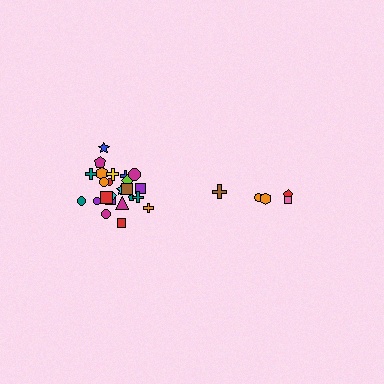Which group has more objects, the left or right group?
The left group.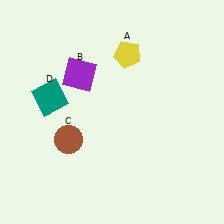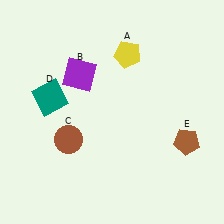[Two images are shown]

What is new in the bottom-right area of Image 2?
A brown pentagon (E) was added in the bottom-right area of Image 2.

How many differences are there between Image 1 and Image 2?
There is 1 difference between the two images.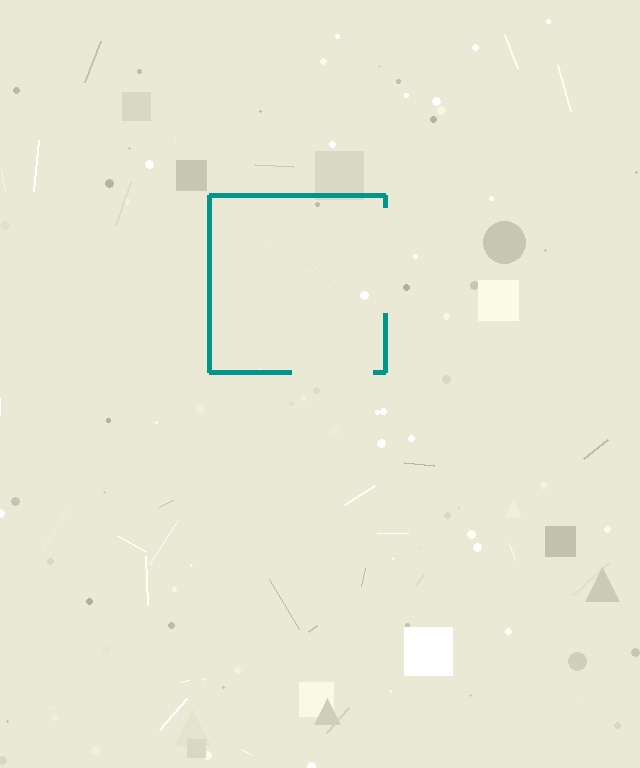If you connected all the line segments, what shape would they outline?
They would outline a square.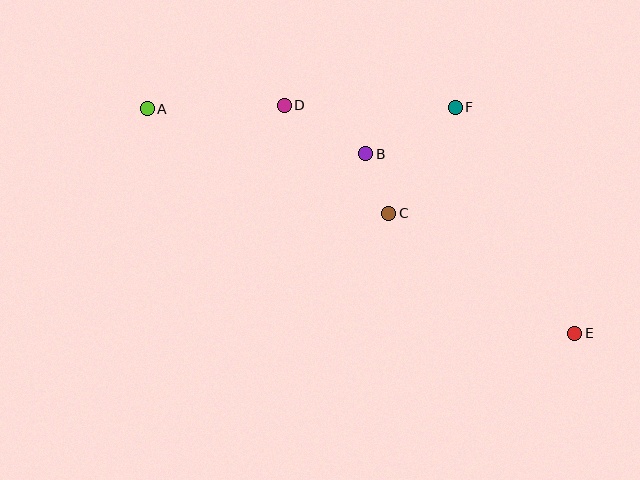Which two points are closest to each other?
Points B and C are closest to each other.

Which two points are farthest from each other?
Points A and E are farthest from each other.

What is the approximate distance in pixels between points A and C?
The distance between A and C is approximately 263 pixels.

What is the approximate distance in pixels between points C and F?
The distance between C and F is approximately 125 pixels.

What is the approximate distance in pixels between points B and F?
The distance between B and F is approximately 101 pixels.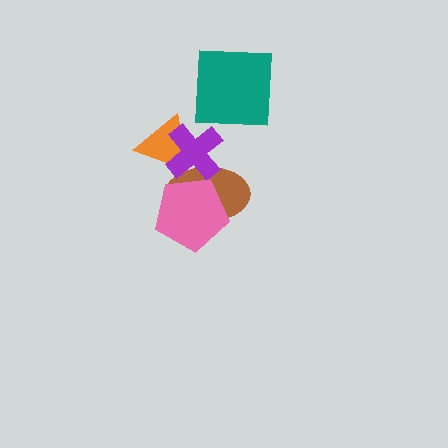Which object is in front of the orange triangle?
The purple cross is in front of the orange triangle.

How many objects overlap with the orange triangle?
2 objects overlap with the orange triangle.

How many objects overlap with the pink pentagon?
2 objects overlap with the pink pentagon.